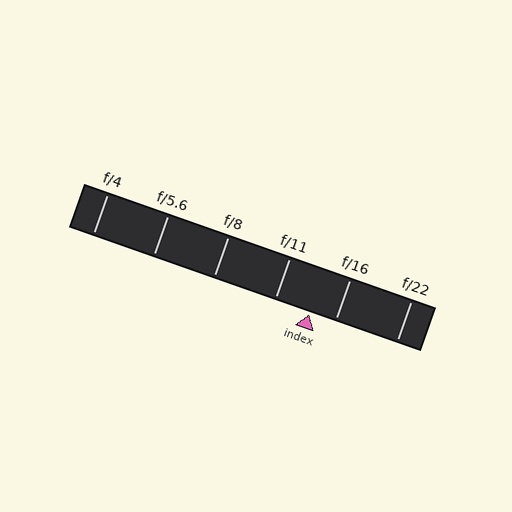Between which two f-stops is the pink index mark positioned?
The index mark is between f/11 and f/16.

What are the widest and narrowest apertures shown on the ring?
The widest aperture shown is f/4 and the narrowest is f/22.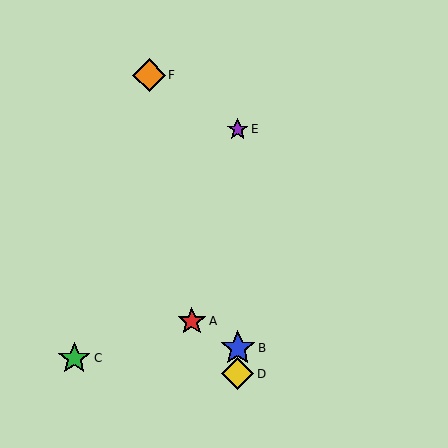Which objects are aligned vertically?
Objects B, D, E are aligned vertically.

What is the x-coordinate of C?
Object C is at x≈74.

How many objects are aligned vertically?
3 objects (B, D, E) are aligned vertically.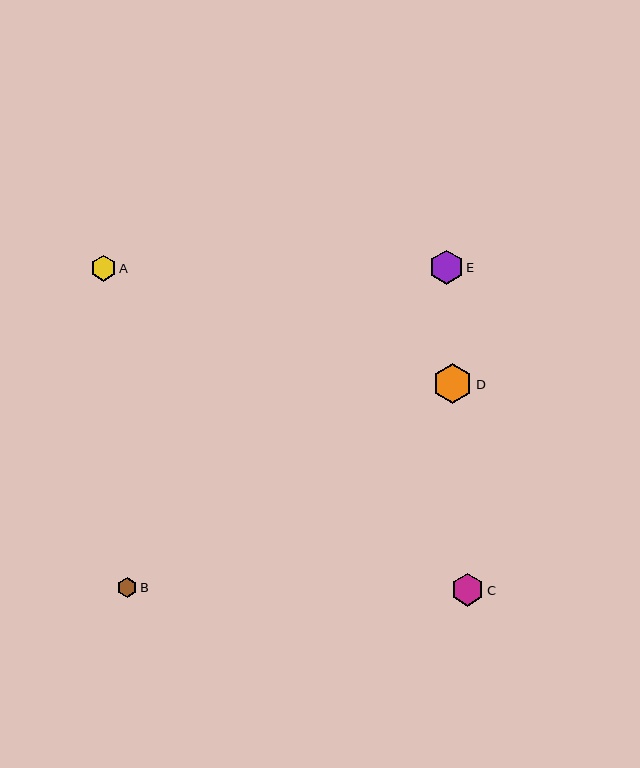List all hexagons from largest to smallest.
From largest to smallest: D, E, C, A, B.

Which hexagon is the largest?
Hexagon D is the largest with a size of approximately 40 pixels.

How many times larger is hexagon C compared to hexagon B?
Hexagon C is approximately 1.6 times the size of hexagon B.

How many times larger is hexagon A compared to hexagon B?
Hexagon A is approximately 1.3 times the size of hexagon B.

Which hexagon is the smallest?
Hexagon B is the smallest with a size of approximately 20 pixels.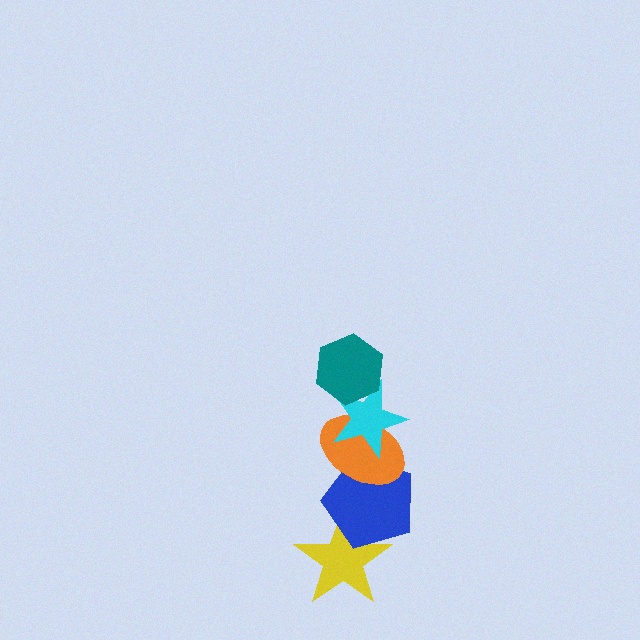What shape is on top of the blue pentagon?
The orange ellipse is on top of the blue pentagon.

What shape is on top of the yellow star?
The blue pentagon is on top of the yellow star.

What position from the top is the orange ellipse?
The orange ellipse is 3rd from the top.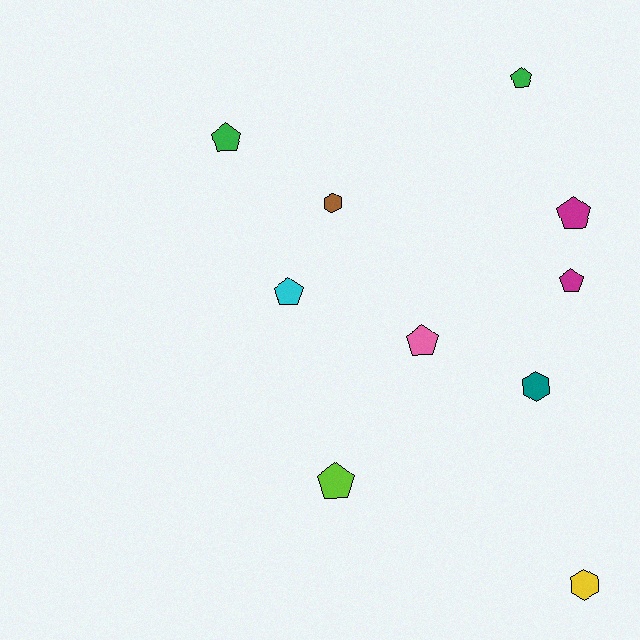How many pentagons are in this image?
There are 7 pentagons.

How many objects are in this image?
There are 10 objects.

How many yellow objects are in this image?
There is 1 yellow object.